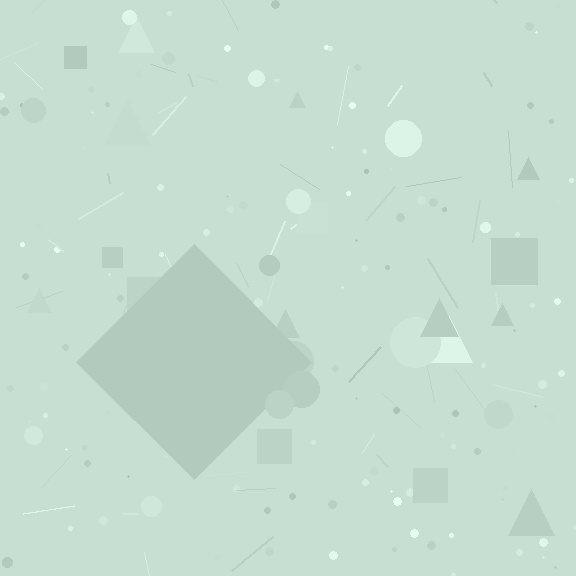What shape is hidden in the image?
A diamond is hidden in the image.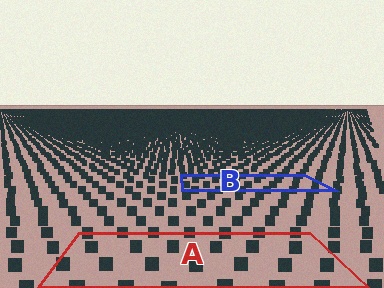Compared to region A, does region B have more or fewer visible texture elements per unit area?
Region B has more texture elements per unit area — they are packed more densely because it is farther away.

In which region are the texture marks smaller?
The texture marks are smaller in region B, because it is farther away.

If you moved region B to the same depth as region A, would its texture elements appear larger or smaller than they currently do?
They would appear larger. At a closer depth, the same texture elements are projected at a bigger on-screen size.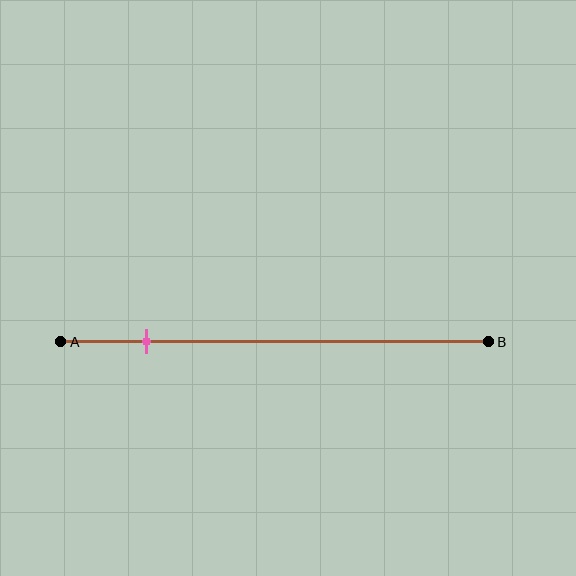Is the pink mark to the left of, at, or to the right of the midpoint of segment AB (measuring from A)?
The pink mark is to the left of the midpoint of segment AB.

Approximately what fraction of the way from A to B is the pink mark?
The pink mark is approximately 20% of the way from A to B.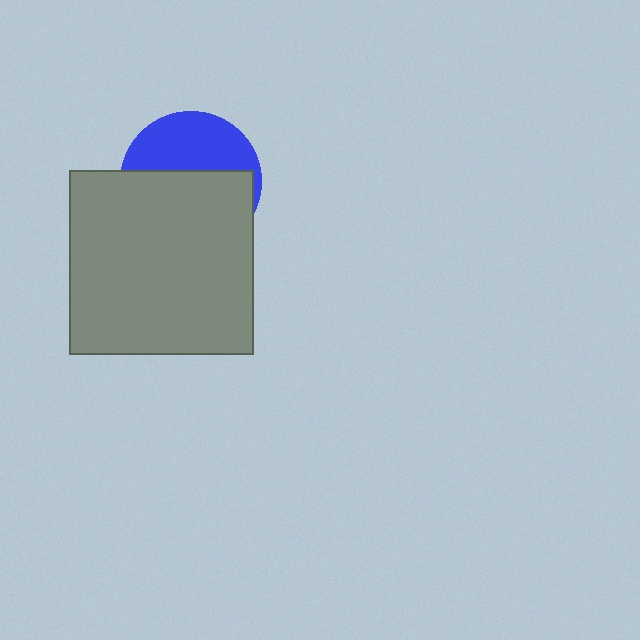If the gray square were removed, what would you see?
You would see the complete blue circle.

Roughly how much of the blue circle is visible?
A small part of it is visible (roughly 41%).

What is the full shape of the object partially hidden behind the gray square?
The partially hidden object is a blue circle.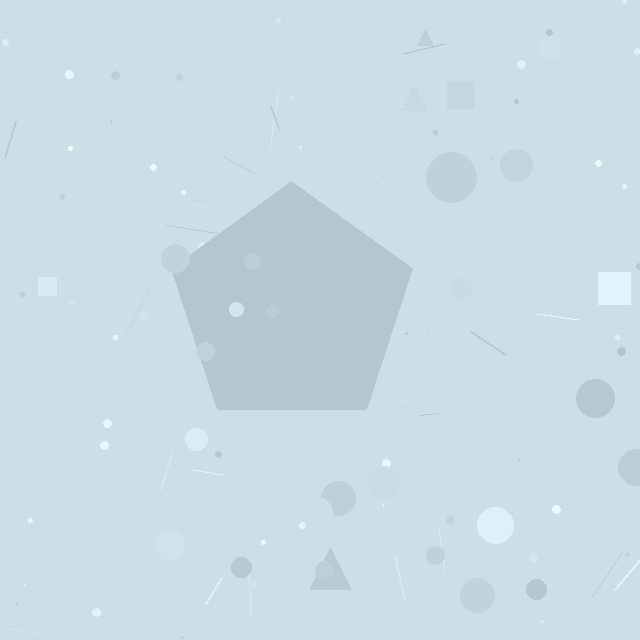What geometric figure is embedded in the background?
A pentagon is embedded in the background.